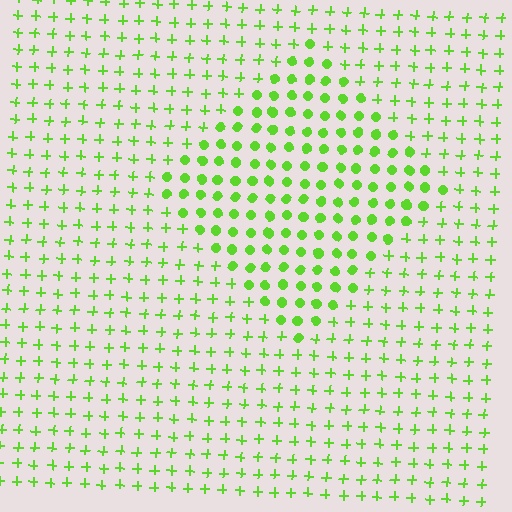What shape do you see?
I see a diamond.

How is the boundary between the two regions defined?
The boundary is defined by a change in element shape: circles inside vs. plus signs outside. All elements share the same color and spacing.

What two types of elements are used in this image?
The image uses circles inside the diamond region and plus signs outside it.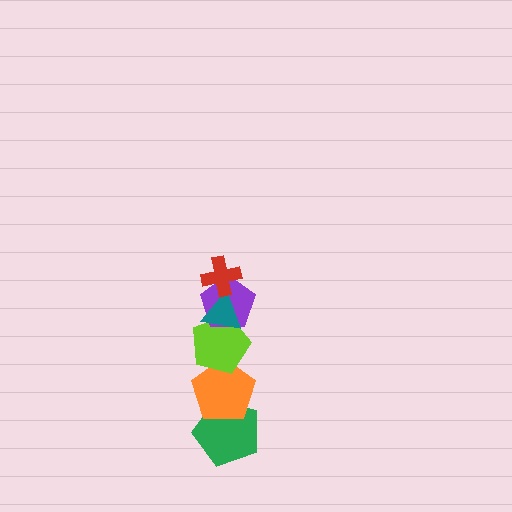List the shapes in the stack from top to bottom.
From top to bottom: the red cross, the teal triangle, the purple pentagon, the lime pentagon, the orange pentagon, the green pentagon.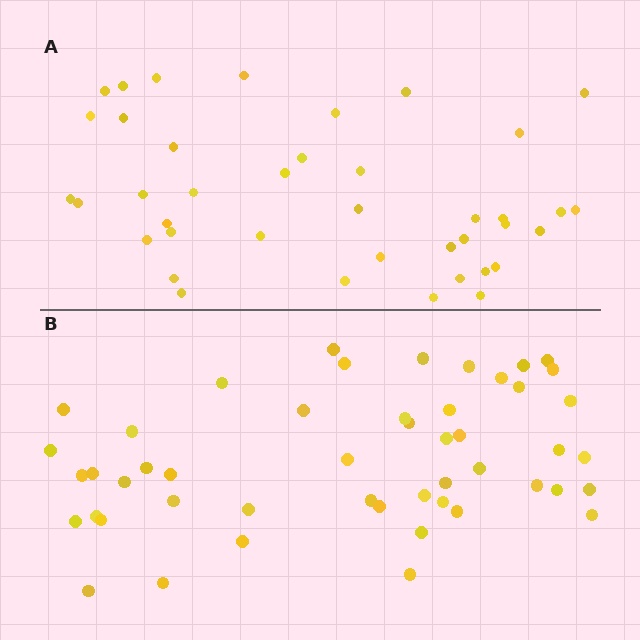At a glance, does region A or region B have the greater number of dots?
Region B (the bottom region) has more dots.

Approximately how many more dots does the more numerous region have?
Region B has roughly 8 or so more dots than region A.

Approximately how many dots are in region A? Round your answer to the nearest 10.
About 40 dots.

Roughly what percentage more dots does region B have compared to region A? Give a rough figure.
About 20% more.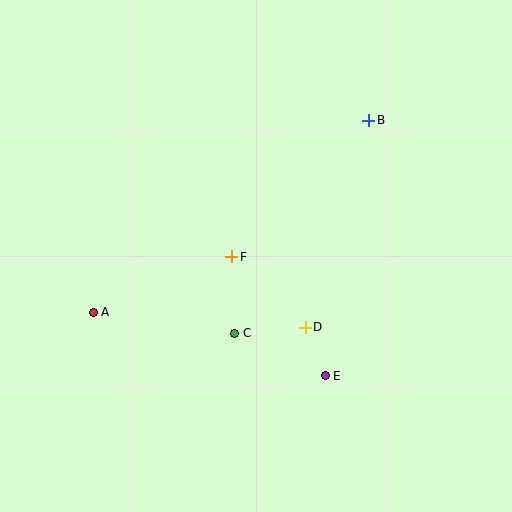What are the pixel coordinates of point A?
Point A is at (93, 312).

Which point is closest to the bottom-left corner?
Point A is closest to the bottom-left corner.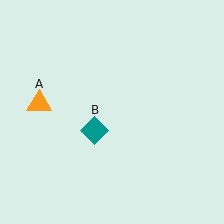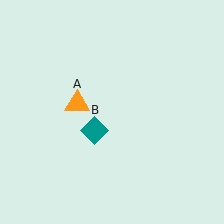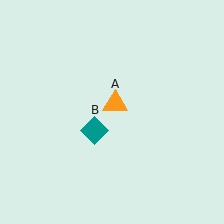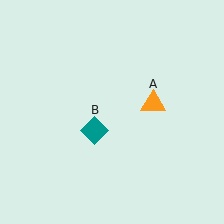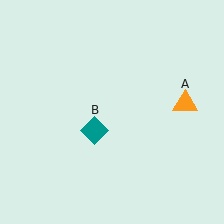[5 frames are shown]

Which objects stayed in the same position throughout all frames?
Teal diamond (object B) remained stationary.